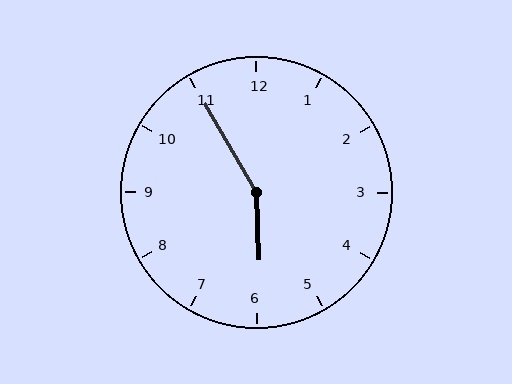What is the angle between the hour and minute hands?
Approximately 152 degrees.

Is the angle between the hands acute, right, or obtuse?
It is obtuse.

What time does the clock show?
5:55.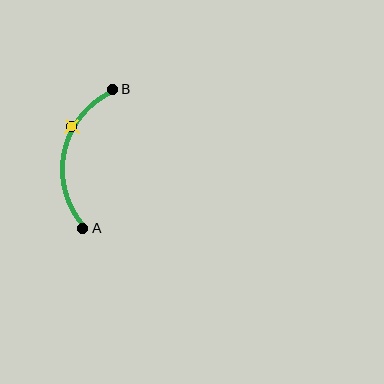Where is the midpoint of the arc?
The arc midpoint is the point on the curve farthest from the straight line joining A and B. It sits to the left of that line.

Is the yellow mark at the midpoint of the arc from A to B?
No. The yellow mark lies on the arc but is closer to endpoint B. The arc midpoint would be at the point on the curve equidistant along the arc from both A and B.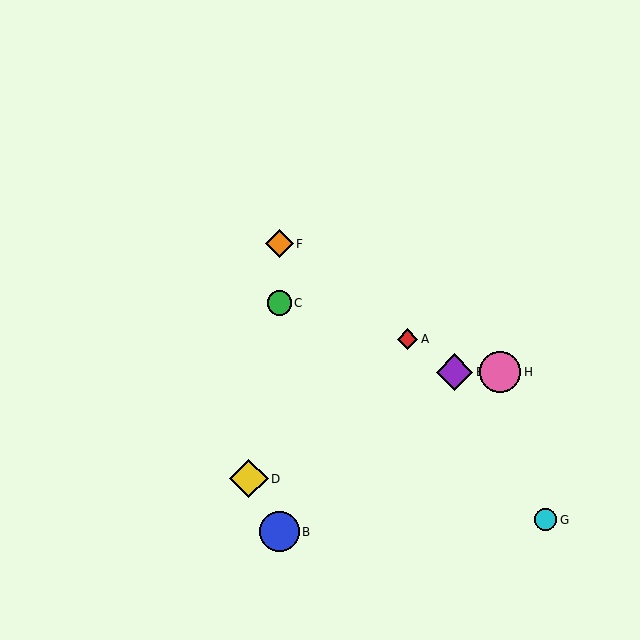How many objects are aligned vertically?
3 objects (B, C, F) are aligned vertically.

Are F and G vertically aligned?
No, F is at x≈279 and G is at x≈546.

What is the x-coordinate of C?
Object C is at x≈279.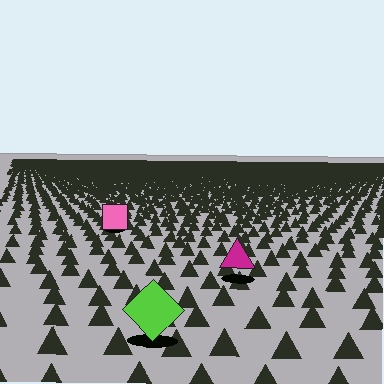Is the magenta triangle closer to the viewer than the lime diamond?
No. The lime diamond is closer — you can tell from the texture gradient: the ground texture is coarser near it.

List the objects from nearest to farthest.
From nearest to farthest: the lime diamond, the magenta triangle, the pink square.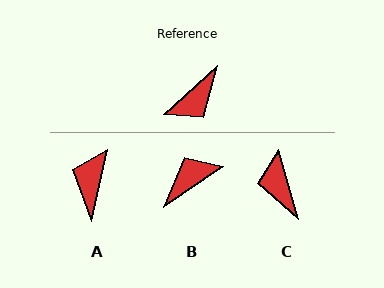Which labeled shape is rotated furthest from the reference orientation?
B, about 172 degrees away.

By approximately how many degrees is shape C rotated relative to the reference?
Approximately 117 degrees clockwise.